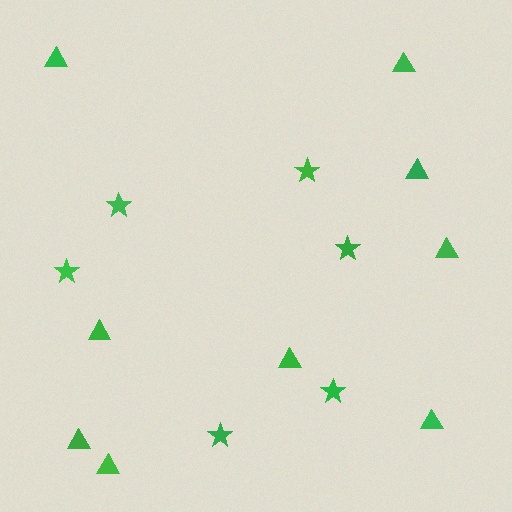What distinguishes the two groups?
There are 2 groups: one group of triangles (9) and one group of stars (6).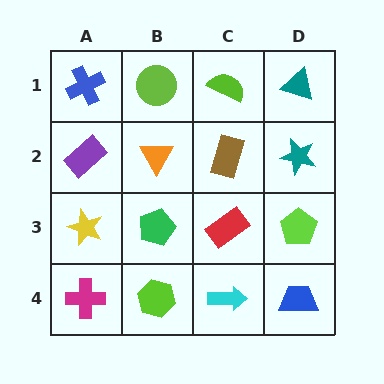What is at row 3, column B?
A green pentagon.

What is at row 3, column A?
A yellow star.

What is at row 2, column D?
A teal star.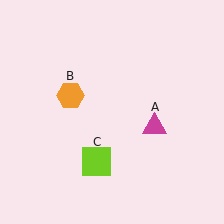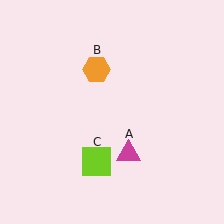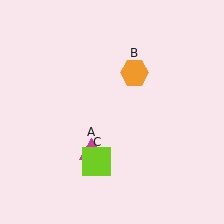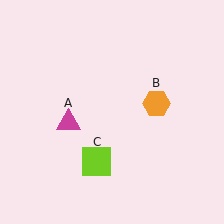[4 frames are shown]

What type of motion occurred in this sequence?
The magenta triangle (object A), orange hexagon (object B) rotated clockwise around the center of the scene.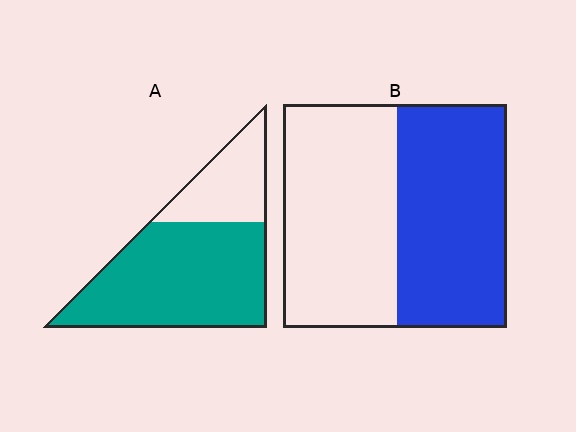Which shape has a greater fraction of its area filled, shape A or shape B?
Shape A.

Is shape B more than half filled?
Roughly half.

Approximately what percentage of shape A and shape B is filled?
A is approximately 70% and B is approximately 50%.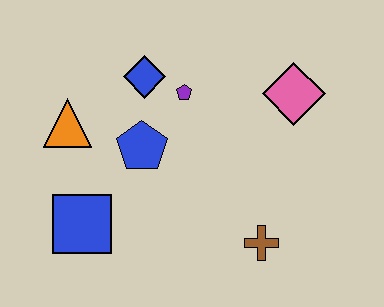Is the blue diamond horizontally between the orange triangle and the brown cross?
Yes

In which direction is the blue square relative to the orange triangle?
The blue square is below the orange triangle.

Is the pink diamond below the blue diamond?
Yes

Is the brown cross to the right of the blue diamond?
Yes